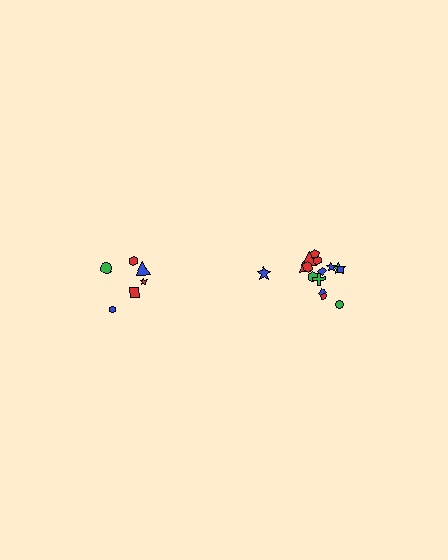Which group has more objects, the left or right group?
The right group.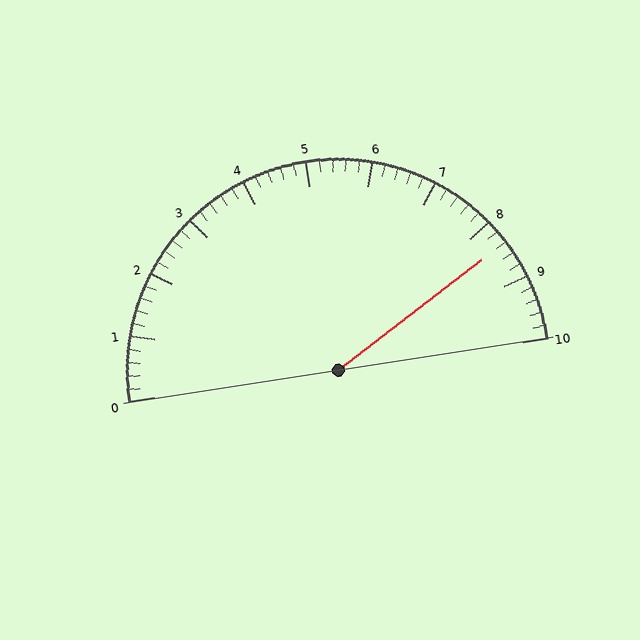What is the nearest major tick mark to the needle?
The nearest major tick mark is 8.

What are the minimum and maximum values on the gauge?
The gauge ranges from 0 to 10.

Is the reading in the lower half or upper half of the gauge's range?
The reading is in the upper half of the range (0 to 10).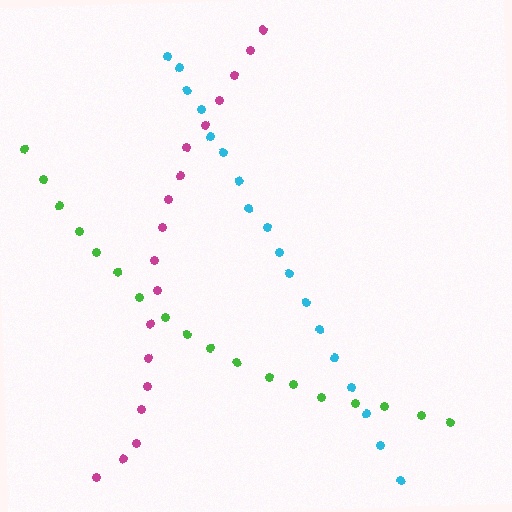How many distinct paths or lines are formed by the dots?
There are 3 distinct paths.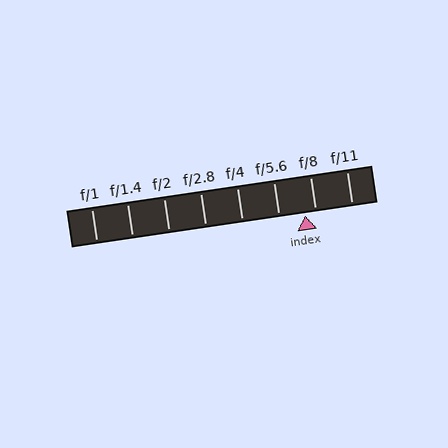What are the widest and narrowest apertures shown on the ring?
The widest aperture shown is f/1 and the narrowest is f/11.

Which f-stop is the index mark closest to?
The index mark is closest to f/8.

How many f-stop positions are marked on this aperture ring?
There are 8 f-stop positions marked.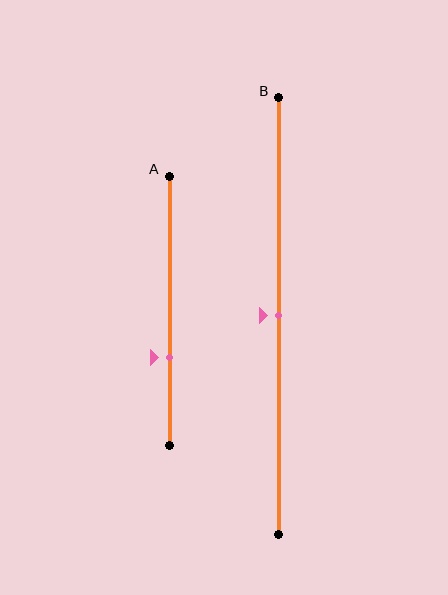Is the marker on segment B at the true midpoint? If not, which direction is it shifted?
Yes, the marker on segment B is at the true midpoint.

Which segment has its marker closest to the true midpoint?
Segment B has its marker closest to the true midpoint.